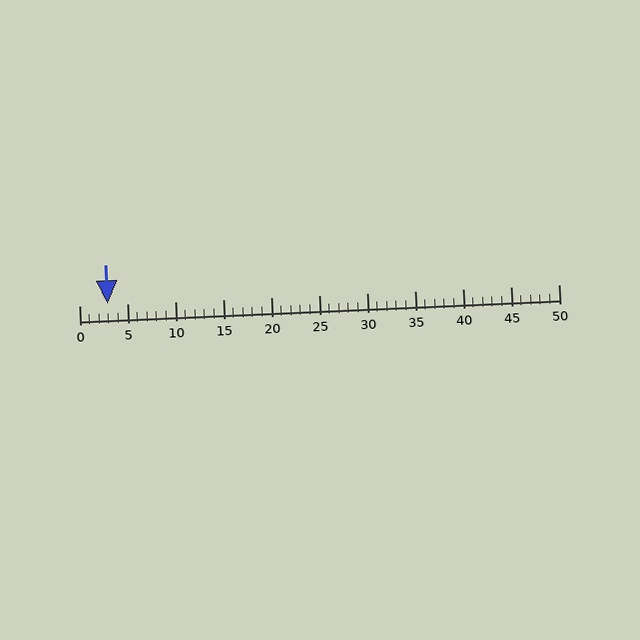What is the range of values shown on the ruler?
The ruler shows values from 0 to 50.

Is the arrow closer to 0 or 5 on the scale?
The arrow is closer to 5.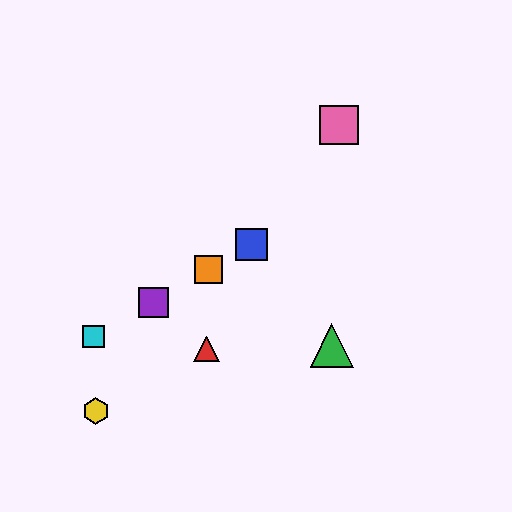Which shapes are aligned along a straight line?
The blue square, the purple square, the orange square, the cyan square are aligned along a straight line.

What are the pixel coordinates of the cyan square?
The cyan square is at (93, 337).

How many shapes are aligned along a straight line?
4 shapes (the blue square, the purple square, the orange square, the cyan square) are aligned along a straight line.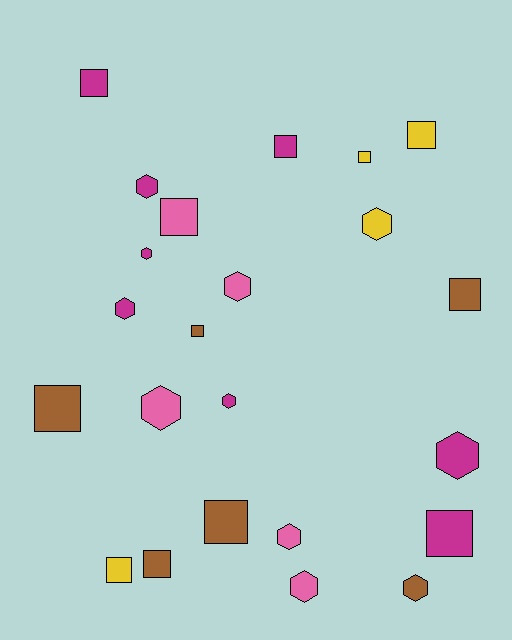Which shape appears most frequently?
Square, with 12 objects.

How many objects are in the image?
There are 23 objects.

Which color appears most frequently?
Magenta, with 8 objects.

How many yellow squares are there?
There are 3 yellow squares.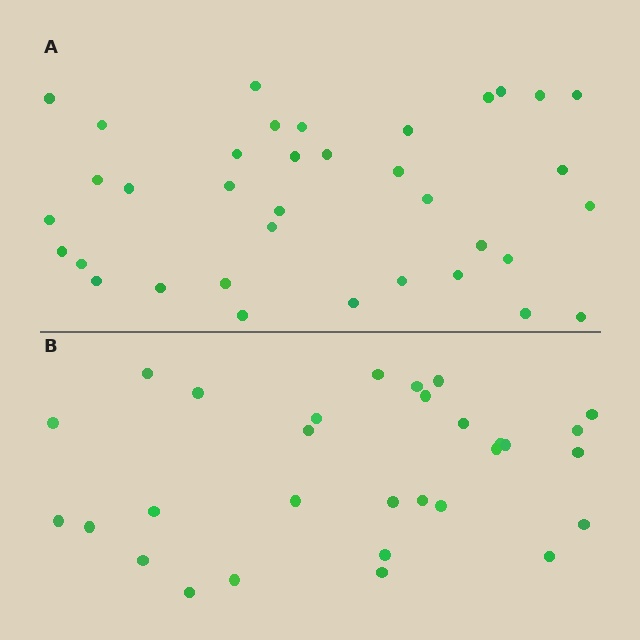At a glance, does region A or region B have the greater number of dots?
Region A (the top region) has more dots.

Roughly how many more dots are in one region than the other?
Region A has about 6 more dots than region B.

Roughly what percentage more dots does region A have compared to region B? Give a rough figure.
About 20% more.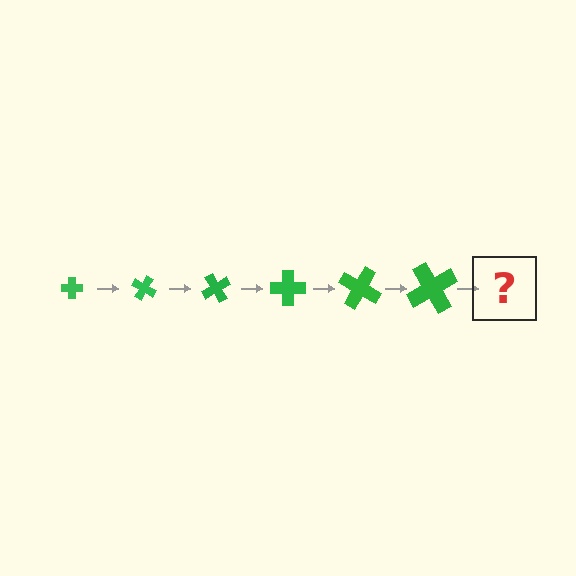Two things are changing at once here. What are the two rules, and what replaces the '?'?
The two rules are that the cross grows larger each step and it rotates 30 degrees each step. The '?' should be a cross, larger than the previous one and rotated 180 degrees from the start.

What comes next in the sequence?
The next element should be a cross, larger than the previous one and rotated 180 degrees from the start.